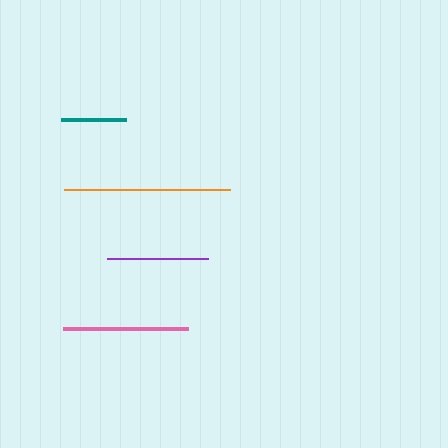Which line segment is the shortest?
The teal line is the shortest at approximately 65 pixels.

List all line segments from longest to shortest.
From longest to shortest: orange, pink, purple, teal.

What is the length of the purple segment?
The purple segment is approximately 101 pixels long.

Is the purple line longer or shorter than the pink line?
The pink line is longer than the purple line.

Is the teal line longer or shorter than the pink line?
The pink line is longer than the teal line.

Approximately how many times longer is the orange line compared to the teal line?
The orange line is approximately 2.5 times the length of the teal line.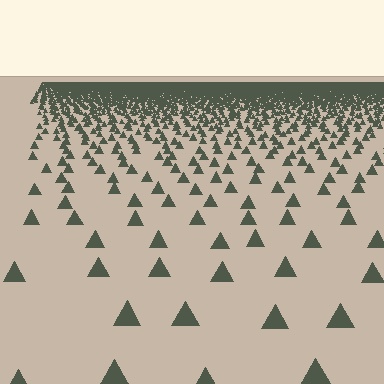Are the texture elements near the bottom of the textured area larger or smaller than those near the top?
Larger. Near the bottom, elements are closer to the viewer and appear at a bigger on-screen size.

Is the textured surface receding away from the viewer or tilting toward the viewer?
The surface is receding away from the viewer. Texture elements get smaller and denser toward the top.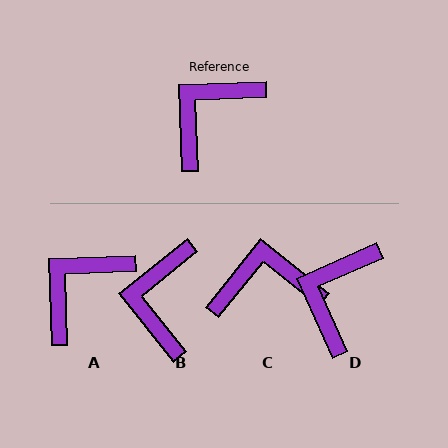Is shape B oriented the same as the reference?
No, it is off by about 37 degrees.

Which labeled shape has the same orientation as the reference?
A.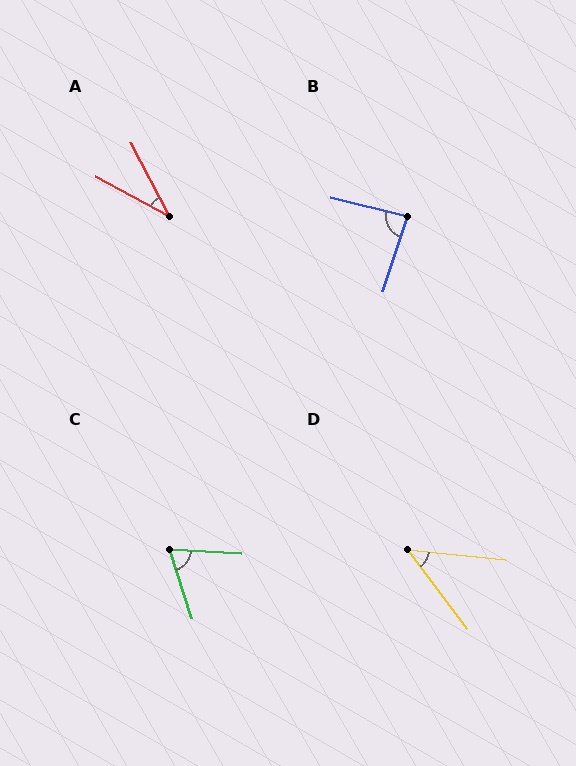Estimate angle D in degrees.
Approximately 47 degrees.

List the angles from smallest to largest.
A (34°), D (47°), C (68°), B (86°).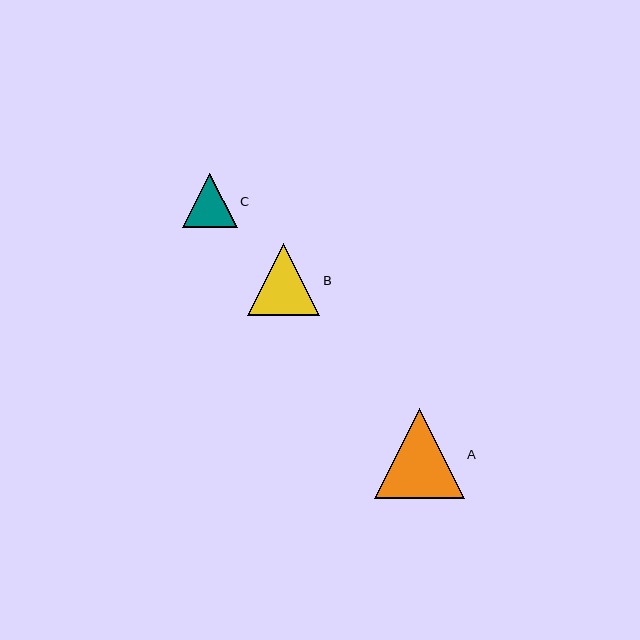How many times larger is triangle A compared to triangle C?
Triangle A is approximately 1.6 times the size of triangle C.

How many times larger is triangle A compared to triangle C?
Triangle A is approximately 1.6 times the size of triangle C.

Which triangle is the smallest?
Triangle C is the smallest with a size of approximately 55 pixels.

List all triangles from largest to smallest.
From largest to smallest: A, B, C.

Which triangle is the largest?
Triangle A is the largest with a size of approximately 90 pixels.